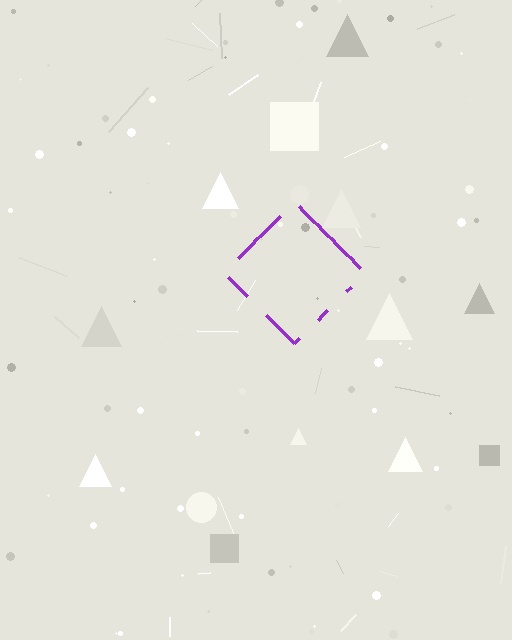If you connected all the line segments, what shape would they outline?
They would outline a diamond.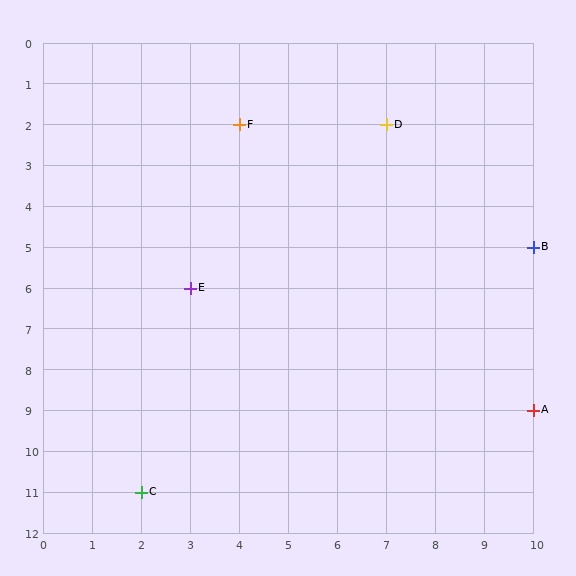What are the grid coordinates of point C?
Point C is at grid coordinates (2, 11).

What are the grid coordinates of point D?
Point D is at grid coordinates (7, 2).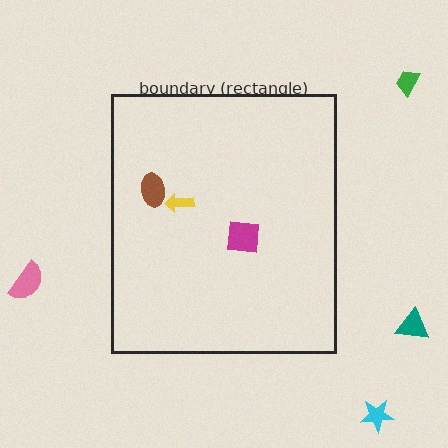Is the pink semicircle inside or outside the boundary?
Outside.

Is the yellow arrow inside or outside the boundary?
Inside.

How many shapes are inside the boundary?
3 inside, 4 outside.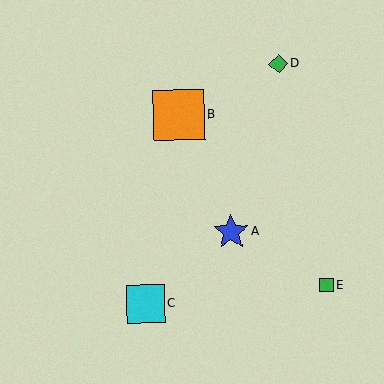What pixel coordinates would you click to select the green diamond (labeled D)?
Click at (278, 64) to select the green diamond D.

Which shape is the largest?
The orange square (labeled B) is the largest.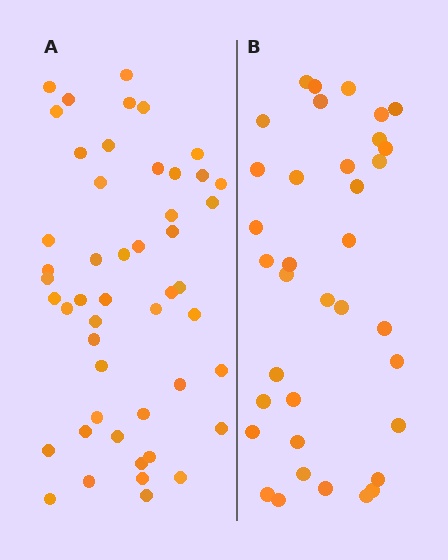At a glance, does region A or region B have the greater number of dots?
Region A (the left region) has more dots.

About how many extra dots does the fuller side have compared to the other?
Region A has approximately 15 more dots than region B.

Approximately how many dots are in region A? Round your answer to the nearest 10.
About 50 dots. (The exact count is 49, which rounds to 50.)